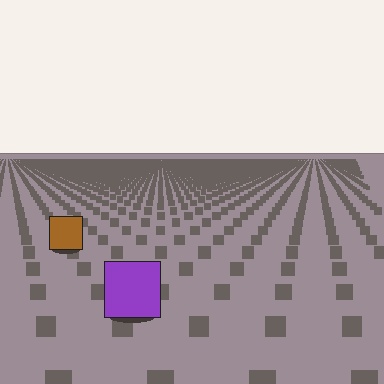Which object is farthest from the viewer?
The brown square is farthest from the viewer. It appears smaller and the ground texture around it is denser.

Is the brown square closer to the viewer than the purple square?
No. The purple square is closer — you can tell from the texture gradient: the ground texture is coarser near it.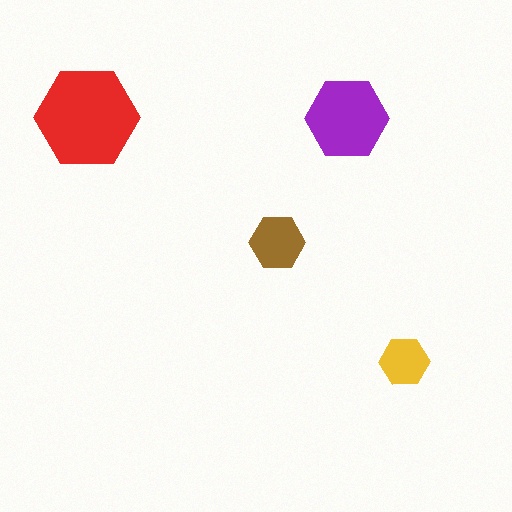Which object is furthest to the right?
The yellow hexagon is rightmost.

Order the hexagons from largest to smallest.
the red one, the purple one, the brown one, the yellow one.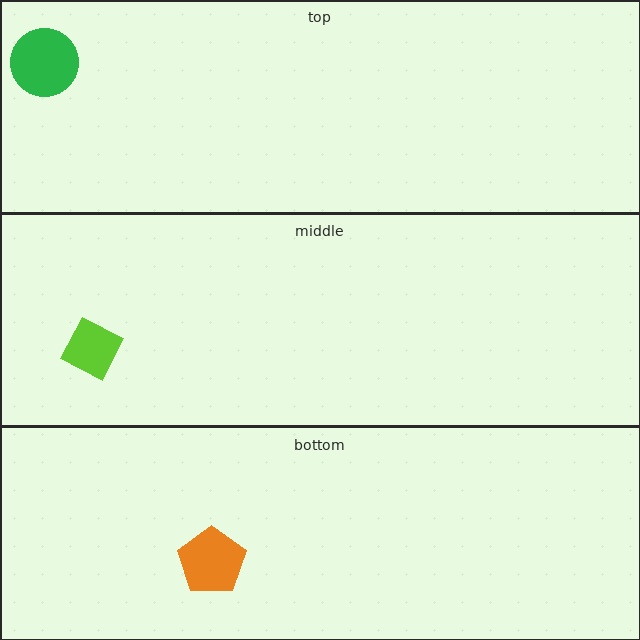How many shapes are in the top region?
1.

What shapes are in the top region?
The green circle.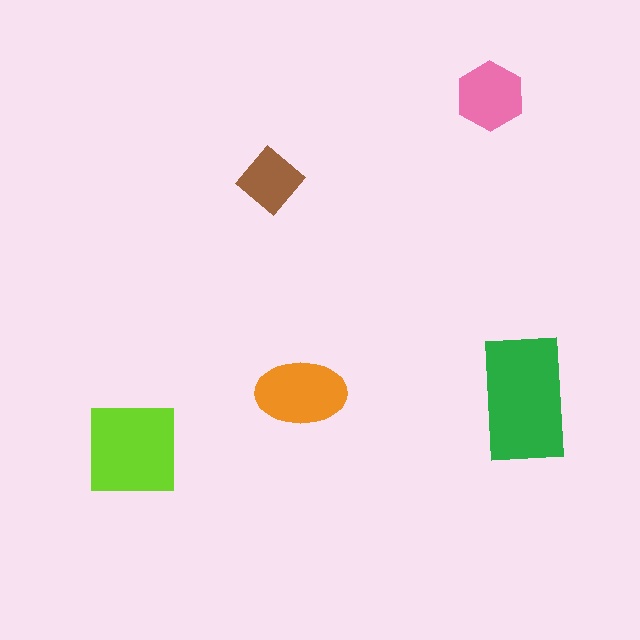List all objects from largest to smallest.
The green rectangle, the lime square, the orange ellipse, the pink hexagon, the brown diamond.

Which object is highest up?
The pink hexagon is topmost.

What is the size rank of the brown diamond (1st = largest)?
5th.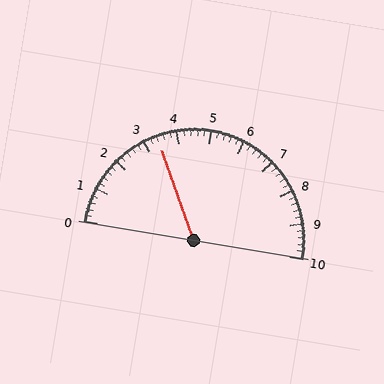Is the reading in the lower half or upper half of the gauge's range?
The reading is in the lower half of the range (0 to 10).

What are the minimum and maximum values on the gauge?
The gauge ranges from 0 to 10.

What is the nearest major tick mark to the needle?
The nearest major tick mark is 3.